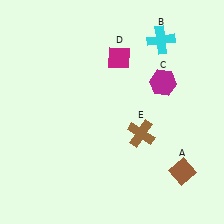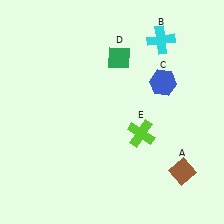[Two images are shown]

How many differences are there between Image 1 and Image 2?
There are 3 differences between the two images.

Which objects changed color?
C changed from magenta to blue. D changed from magenta to green. E changed from brown to lime.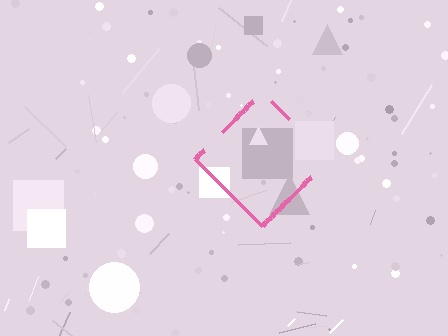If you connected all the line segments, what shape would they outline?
They would outline a diamond.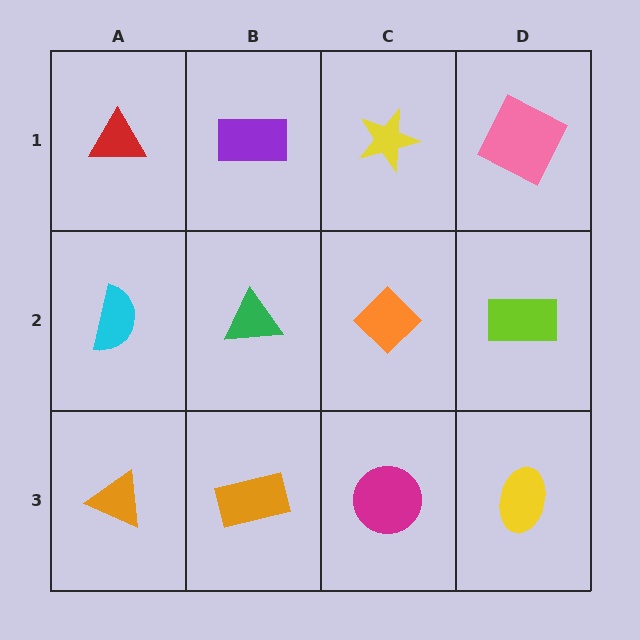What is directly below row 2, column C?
A magenta circle.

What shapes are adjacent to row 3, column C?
An orange diamond (row 2, column C), an orange rectangle (row 3, column B), a yellow ellipse (row 3, column D).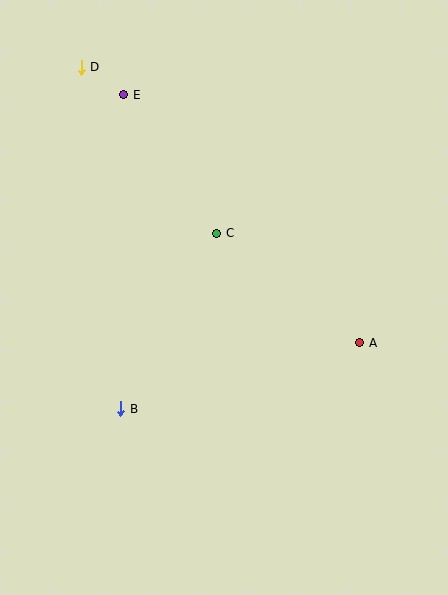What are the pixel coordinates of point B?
Point B is at (121, 409).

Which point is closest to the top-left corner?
Point D is closest to the top-left corner.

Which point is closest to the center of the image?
Point C at (217, 233) is closest to the center.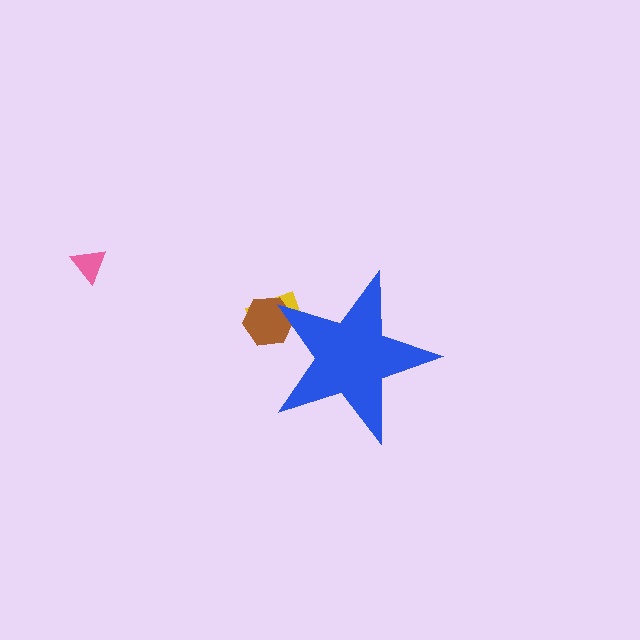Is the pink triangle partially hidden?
No, the pink triangle is fully visible.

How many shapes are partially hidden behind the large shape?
2 shapes are partially hidden.